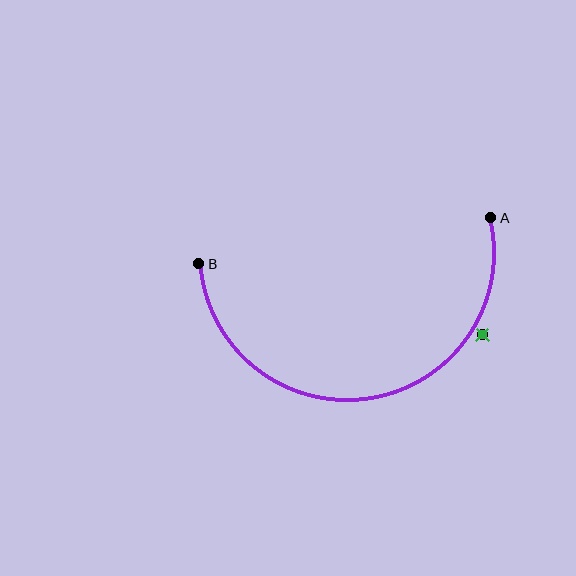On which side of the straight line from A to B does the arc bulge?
The arc bulges below the straight line connecting A and B.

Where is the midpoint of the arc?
The arc midpoint is the point on the curve farthest from the straight line joining A and B. It sits below that line.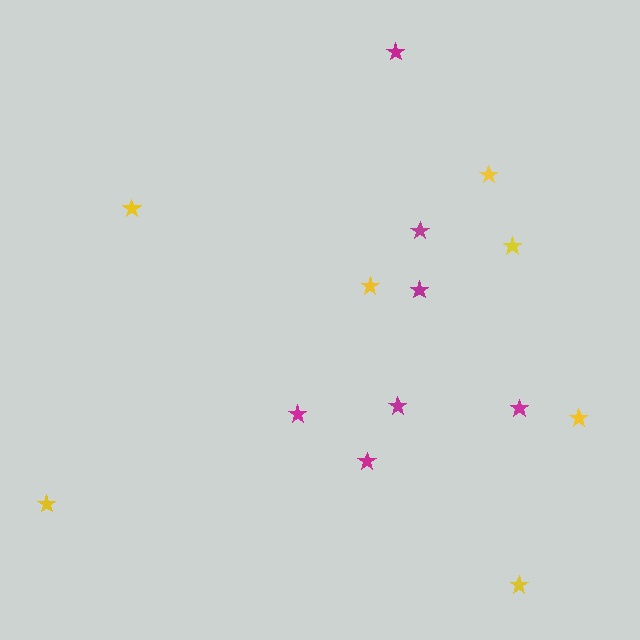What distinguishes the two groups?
There are 2 groups: one group of magenta stars (7) and one group of yellow stars (7).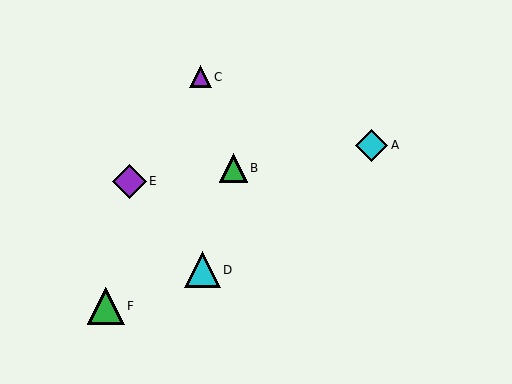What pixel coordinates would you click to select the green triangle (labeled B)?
Click at (233, 168) to select the green triangle B.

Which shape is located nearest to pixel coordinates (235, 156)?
The green triangle (labeled B) at (233, 168) is nearest to that location.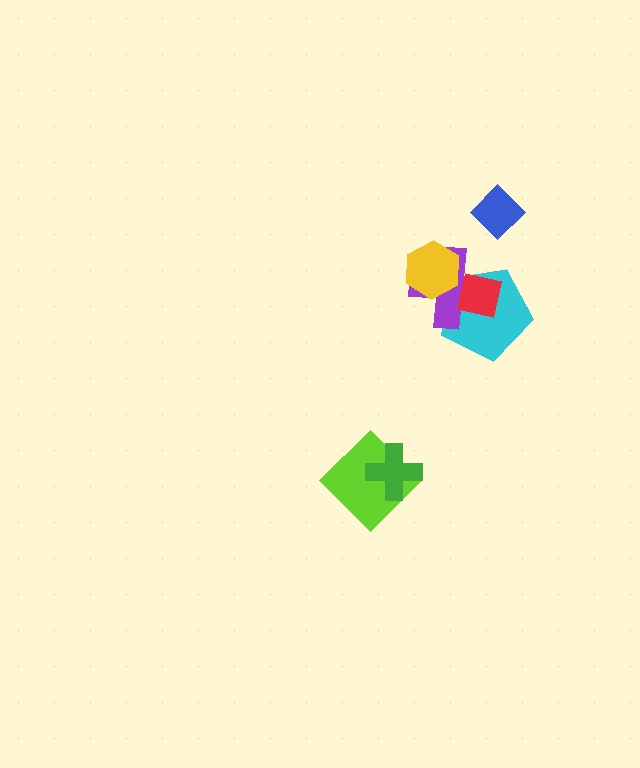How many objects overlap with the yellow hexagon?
2 objects overlap with the yellow hexagon.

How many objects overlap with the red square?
2 objects overlap with the red square.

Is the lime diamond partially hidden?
Yes, it is partially covered by another shape.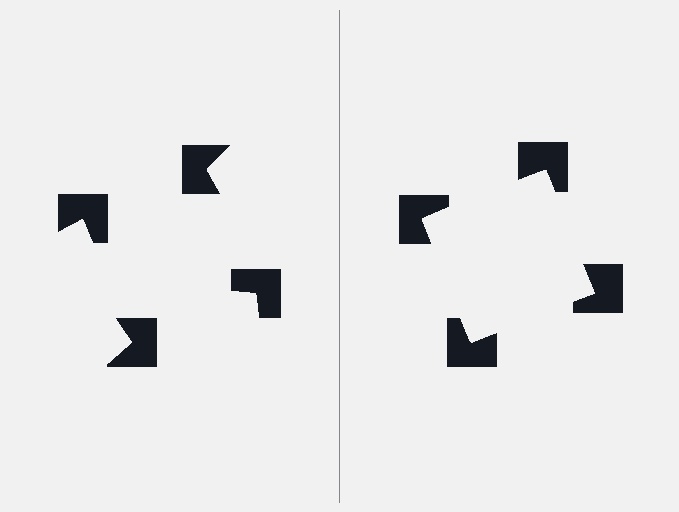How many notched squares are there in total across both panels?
8 — 4 on each side.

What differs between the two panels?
The notched squares are positioned identically on both sides; only the wedge orientations differ. On the right they align to a square; on the left they are misaligned.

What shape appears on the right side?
An illusory square.